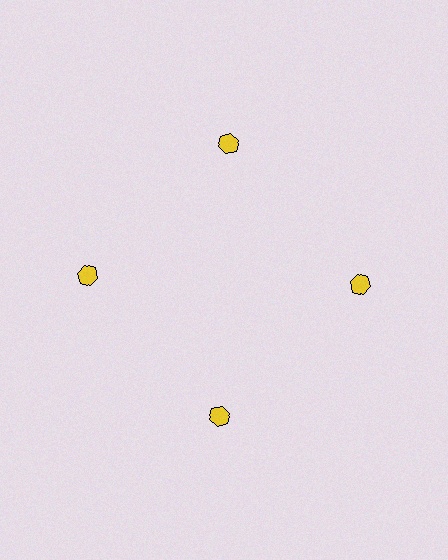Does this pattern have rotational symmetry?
Yes, this pattern has 4-fold rotational symmetry. It looks the same after rotating 90 degrees around the center.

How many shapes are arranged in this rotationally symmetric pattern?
There are 4 shapes, arranged in 4 groups of 1.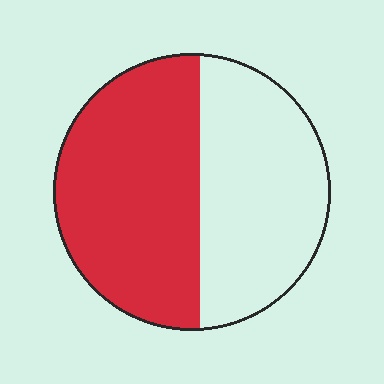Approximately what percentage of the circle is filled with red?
Approximately 55%.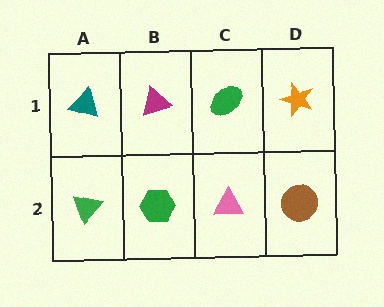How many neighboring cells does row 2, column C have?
3.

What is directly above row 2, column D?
An orange star.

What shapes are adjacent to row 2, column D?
An orange star (row 1, column D), a pink triangle (row 2, column C).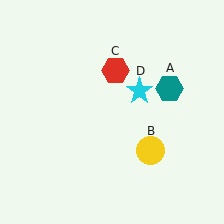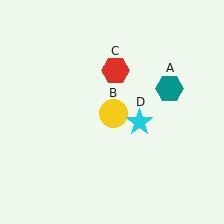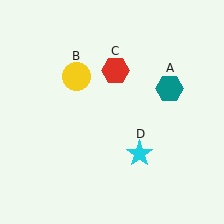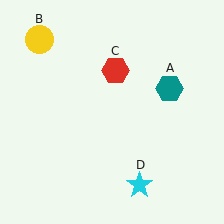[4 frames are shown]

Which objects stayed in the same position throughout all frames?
Teal hexagon (object A) and red hexagon (object C) remained stationary.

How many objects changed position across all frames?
2 objects changed position: yellow circle (object B), cyan star (object D).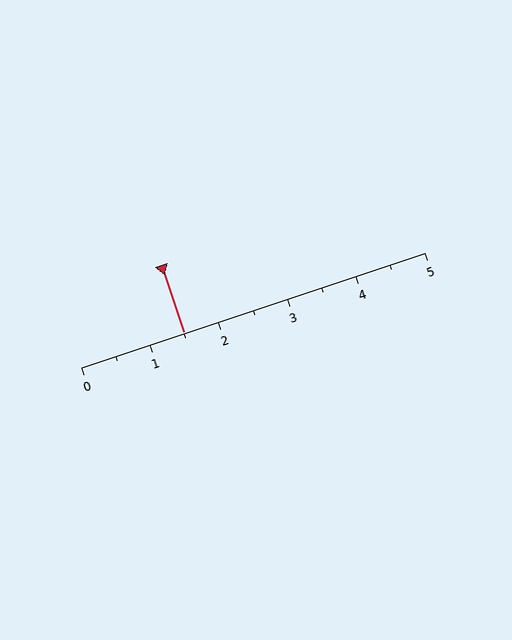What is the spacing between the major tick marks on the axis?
The major ticks are spaced 1 apart.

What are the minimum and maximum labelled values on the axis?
The axis runs from 0 to 5.